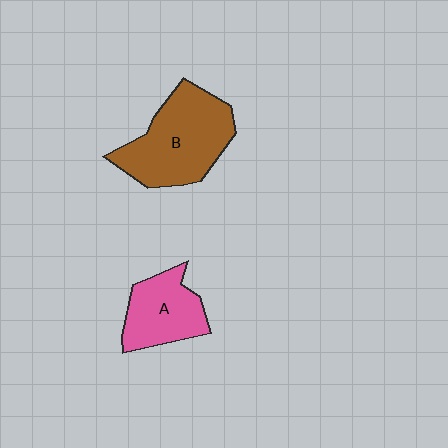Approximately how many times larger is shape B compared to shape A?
Approximately 1.6 times.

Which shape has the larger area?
Shape B (brown).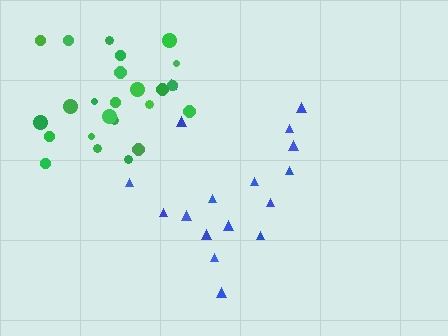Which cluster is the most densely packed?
Green.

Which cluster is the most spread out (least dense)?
Blue.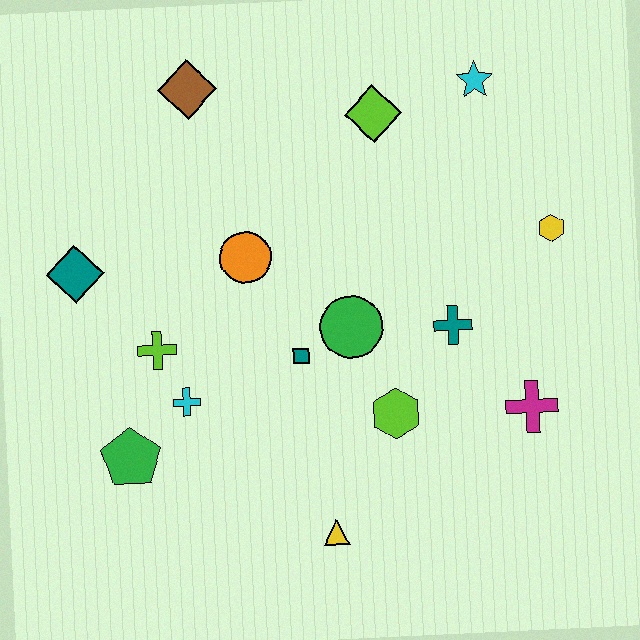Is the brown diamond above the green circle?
Yes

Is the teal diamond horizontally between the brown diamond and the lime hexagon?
No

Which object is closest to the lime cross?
The cyan cross is closest to the lime cross.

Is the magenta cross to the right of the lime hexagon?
Yes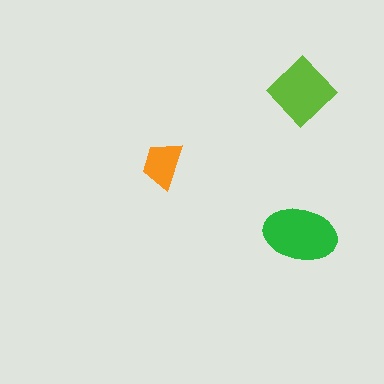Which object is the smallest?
The orange trapezoid.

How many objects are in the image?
There are 3 objects in the image.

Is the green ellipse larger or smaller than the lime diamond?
Larger.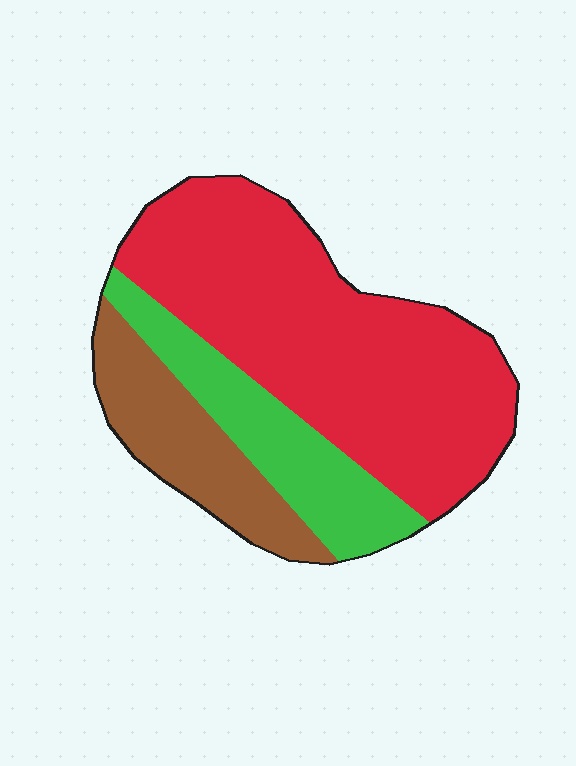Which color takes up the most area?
Red, at roughly 60%.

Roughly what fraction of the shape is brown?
Brown covers 19% of the shape.